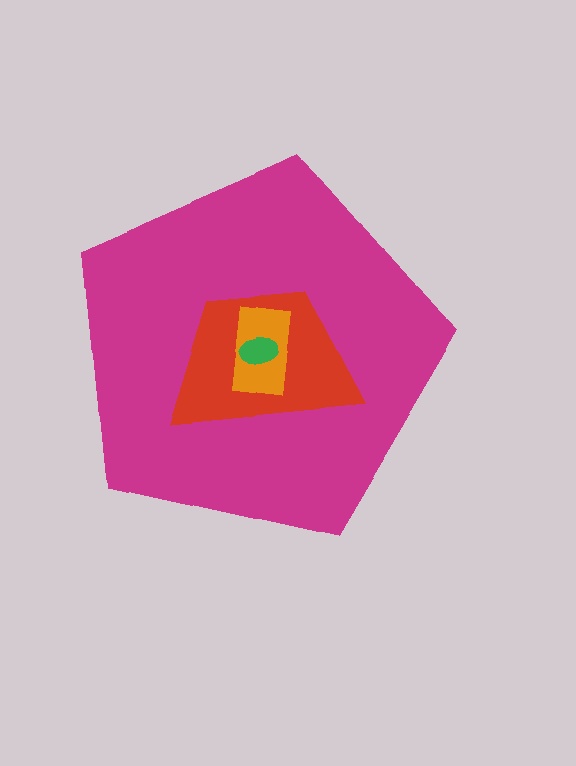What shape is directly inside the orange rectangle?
The green ellipse.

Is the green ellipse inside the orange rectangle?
Yes.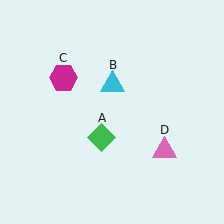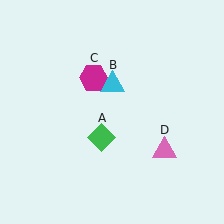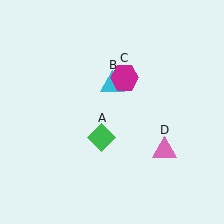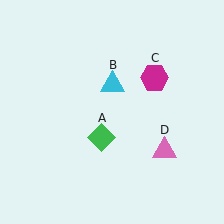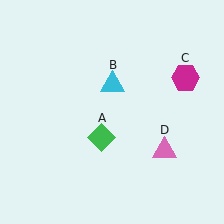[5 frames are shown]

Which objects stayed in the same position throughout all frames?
Green diamond (object A) and cyan triangle (object B) and pink triangle (object D) remained stationary.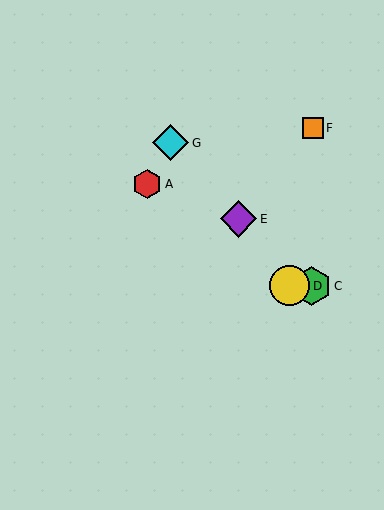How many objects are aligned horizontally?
3 objects (B, C, D) are aligned horizontally.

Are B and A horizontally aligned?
No, B is at y≈286 and A is at y≈184.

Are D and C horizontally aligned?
Yes, both are at y≈286.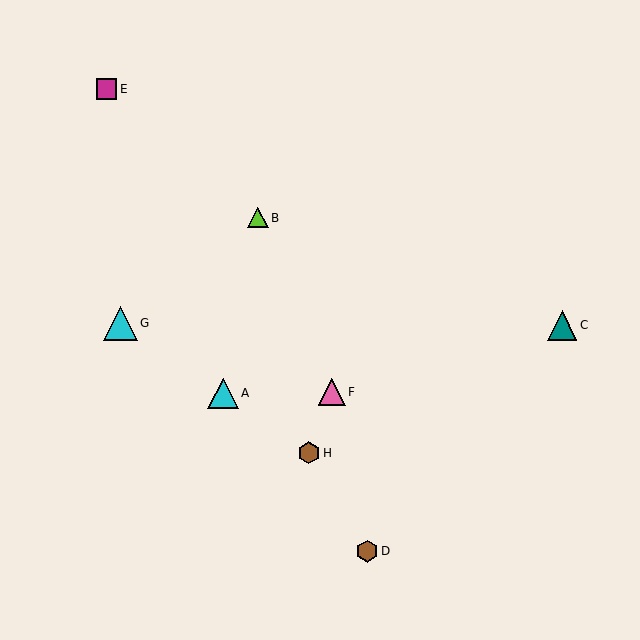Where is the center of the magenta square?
The center of the magenta square is at (106, 89).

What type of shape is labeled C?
Shape C is a teal triangle.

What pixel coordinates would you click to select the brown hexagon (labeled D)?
Click at (367, 551) to select the brown hexagon D.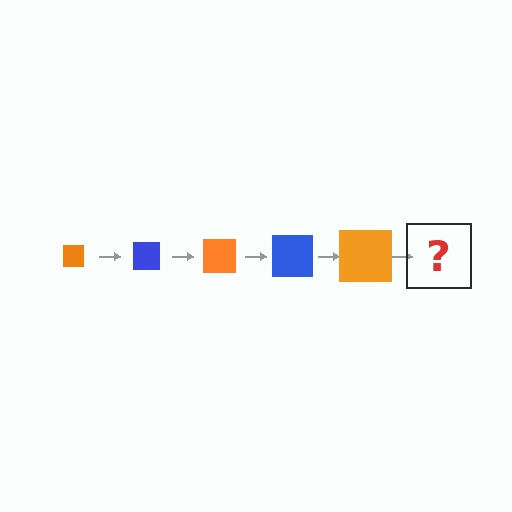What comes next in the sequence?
The next element should be a blue square, larger than the previous one.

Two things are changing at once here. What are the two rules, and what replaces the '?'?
The two rules are that the square grows larger each step and the color cycles through orange and blue. The '?' should be a blue square, larger than the previous one.